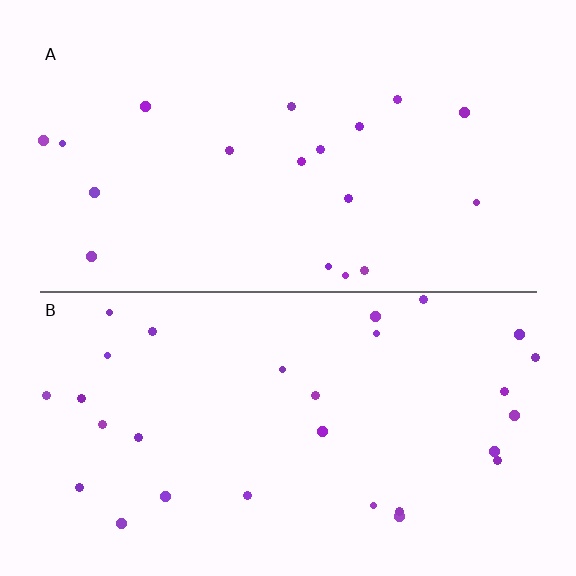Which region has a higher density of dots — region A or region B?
B (the bottom).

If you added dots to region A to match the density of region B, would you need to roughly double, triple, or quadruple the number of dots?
Approximately double.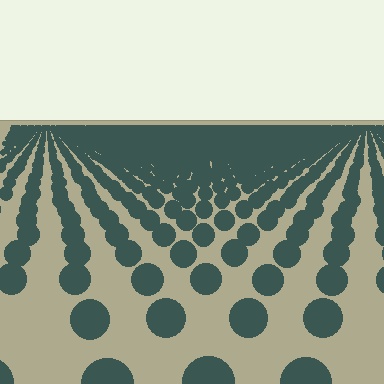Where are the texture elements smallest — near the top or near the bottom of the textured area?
Near the top.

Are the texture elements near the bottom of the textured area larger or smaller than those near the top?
Larger. Near the bottom, elements are closer to the viewer and appear at a bigger on-screen size.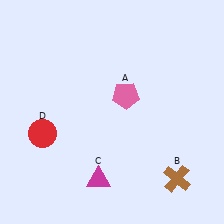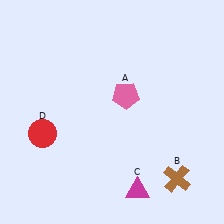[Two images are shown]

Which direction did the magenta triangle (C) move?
The magenta triangle (C) moved right.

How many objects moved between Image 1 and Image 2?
1 object moved between the two images.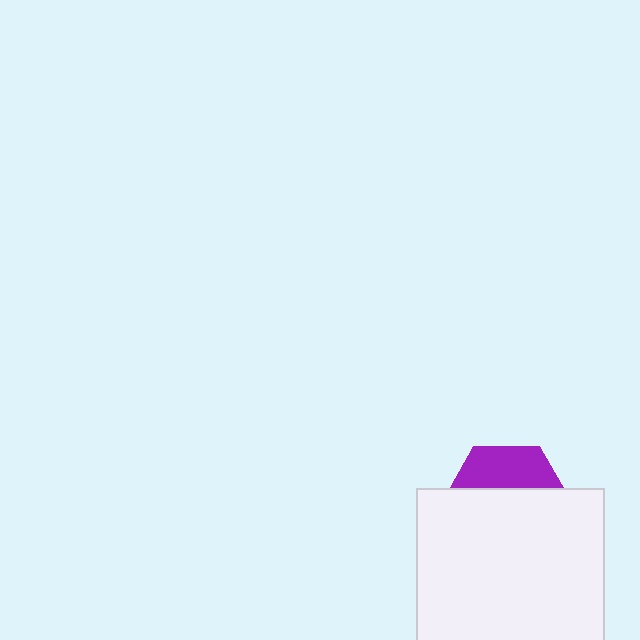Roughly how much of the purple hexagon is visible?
A small part of it is visible (roughly 33%).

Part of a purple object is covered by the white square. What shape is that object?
It is a hexagon.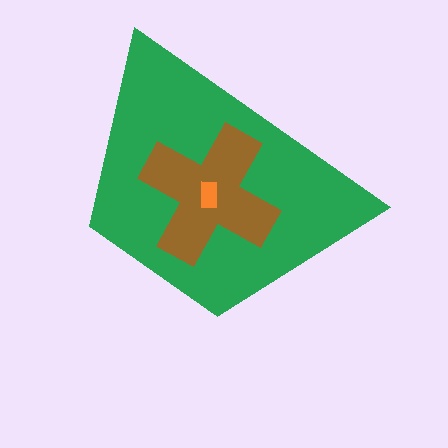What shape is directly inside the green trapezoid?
The brown cross.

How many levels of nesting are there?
3.